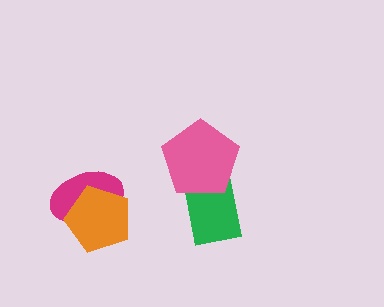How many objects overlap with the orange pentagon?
1 object overlaps with the orange pentagon.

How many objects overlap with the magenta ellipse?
1 object overlaps with the magenta ellipse.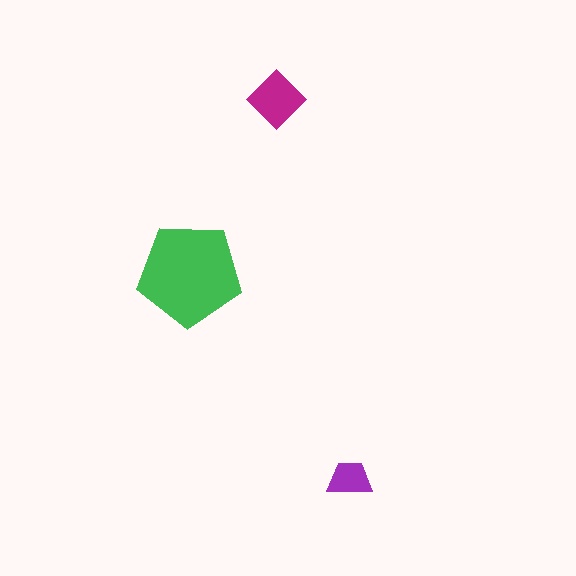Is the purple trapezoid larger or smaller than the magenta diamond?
Smaller.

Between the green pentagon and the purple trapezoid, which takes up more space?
The green pentagon.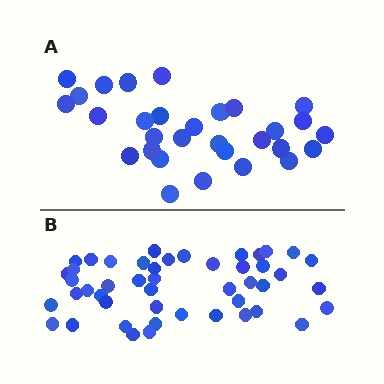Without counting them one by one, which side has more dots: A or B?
Region B (the bottom region) has more dots.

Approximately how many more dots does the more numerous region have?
Region B has approximately 15 more dots than region A.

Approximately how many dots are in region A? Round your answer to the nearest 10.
About 30 dots.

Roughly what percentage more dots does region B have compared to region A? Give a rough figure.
About 55% more.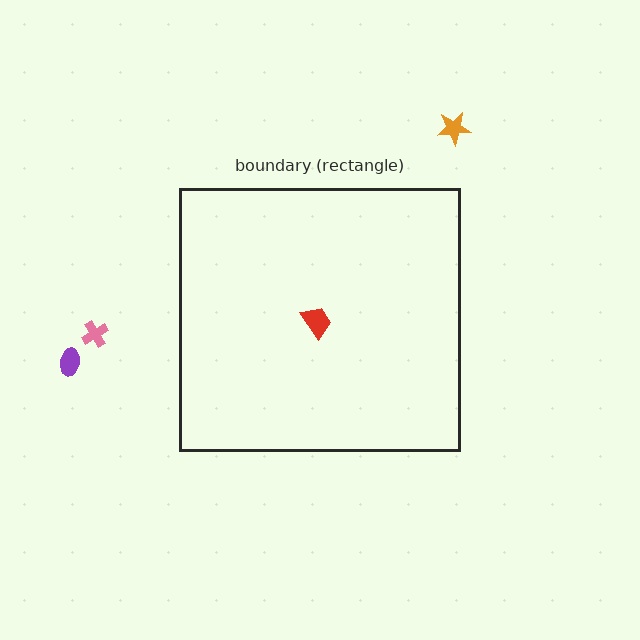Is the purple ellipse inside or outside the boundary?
Outside.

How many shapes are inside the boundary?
1 inside, 3 outside.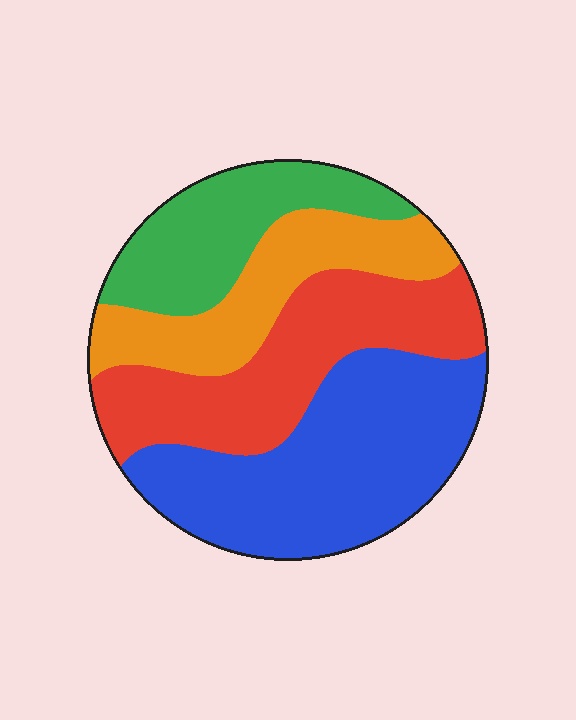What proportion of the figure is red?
Red takes up about one quarter (1/4) of the figure.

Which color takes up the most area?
Blue, at roughly 35%.